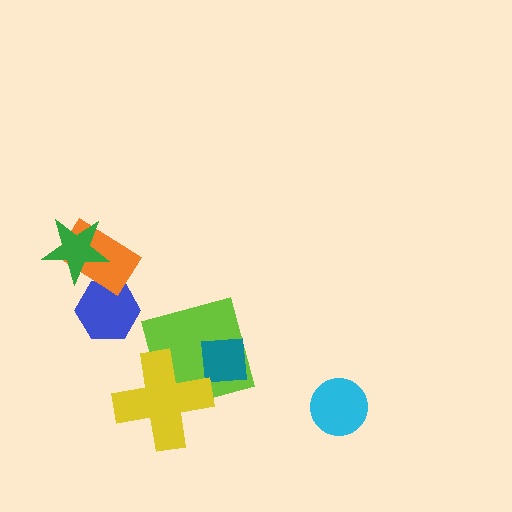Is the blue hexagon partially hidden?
Yes, it is partially covered by another shape.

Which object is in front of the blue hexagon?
The orange rectangle is in front of the blue hexagon.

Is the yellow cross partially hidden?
No, no other shape covers it.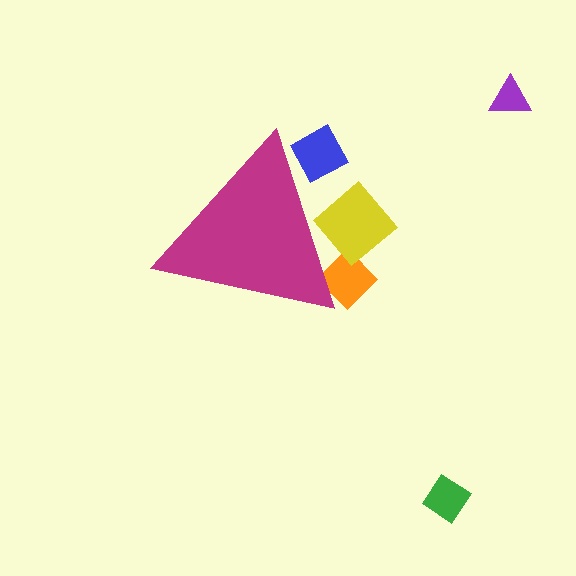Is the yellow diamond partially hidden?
Yes, the yellow diamond is partially hidden behind the magenta triangle.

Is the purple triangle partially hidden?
No, the purple triangle is fully visible.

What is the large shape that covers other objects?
A magenta triangle.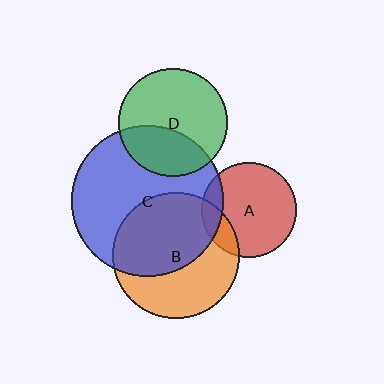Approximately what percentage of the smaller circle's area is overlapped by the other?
Approximately 35%.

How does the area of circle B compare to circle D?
Approximately 1.4 times.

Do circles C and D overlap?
Yes.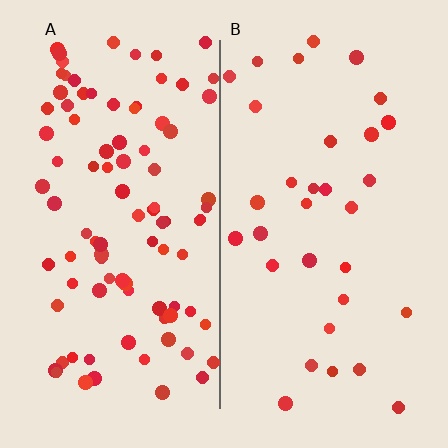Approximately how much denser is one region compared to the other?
Approximately 2.9× — region A over region B.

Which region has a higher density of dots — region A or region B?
A (the left).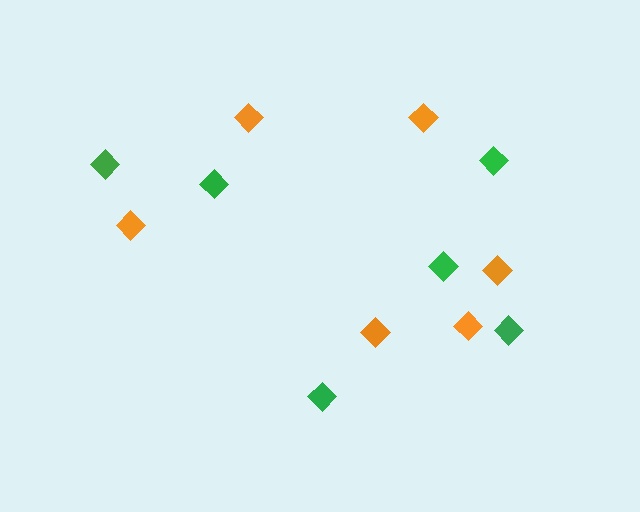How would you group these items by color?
There are 2 groups: one group of green diamonds (6) and one group of orange diamonds (6).